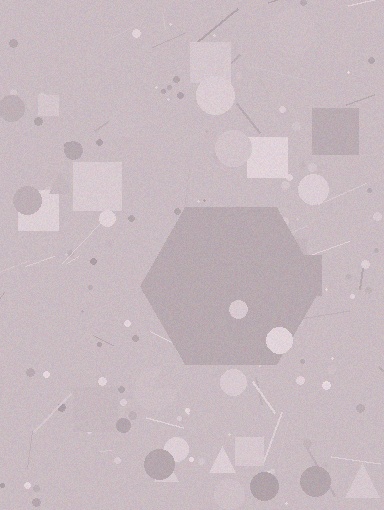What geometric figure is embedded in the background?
A hexagon is embedded in the background.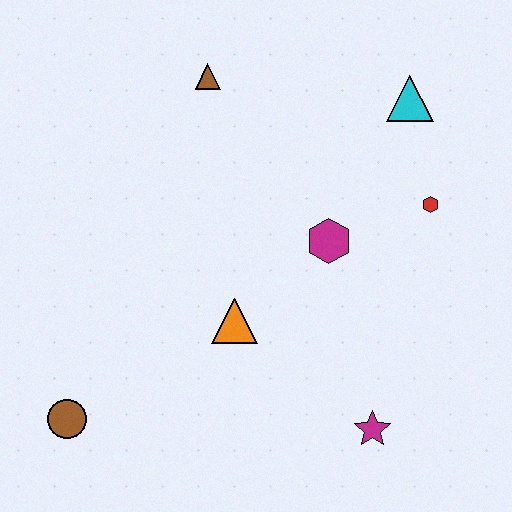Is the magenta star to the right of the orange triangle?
Yes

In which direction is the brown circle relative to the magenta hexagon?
The brown circle is to the left of the magenta hexagon.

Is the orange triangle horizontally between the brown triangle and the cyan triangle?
Yes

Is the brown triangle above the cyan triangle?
Yes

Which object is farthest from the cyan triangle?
The brown circle is farthest from the cyan triangle.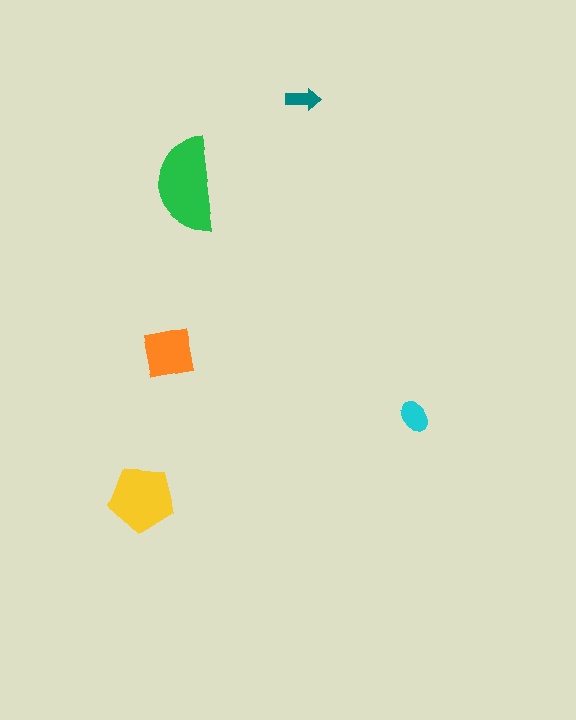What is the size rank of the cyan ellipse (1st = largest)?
4th.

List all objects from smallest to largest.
The teal arrow, the cyan ellipse, the orange square, the yellow pentagon, the green semicircle.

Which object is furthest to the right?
The cyan ellipse is rightmost.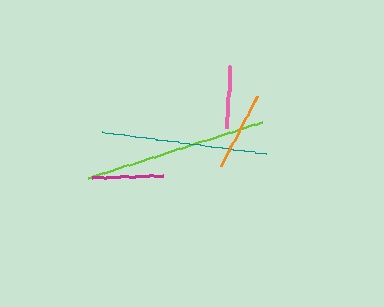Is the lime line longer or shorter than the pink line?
The lime line is longer than the pink line.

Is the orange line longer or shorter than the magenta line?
The orange line is longer than the magenta line.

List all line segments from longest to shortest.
From longest to shortest: lime, teal, orange, magenta, pink.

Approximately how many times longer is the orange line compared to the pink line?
The orange line is approximately 1.3 times the length of the pink line.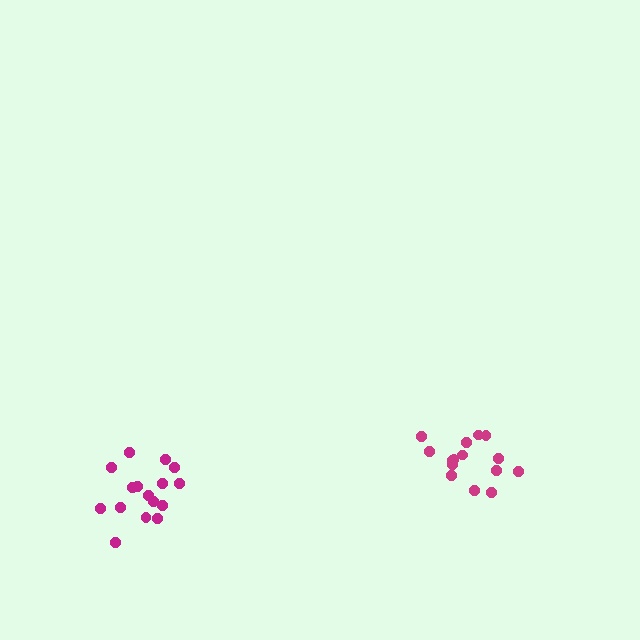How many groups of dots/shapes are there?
There are 2 groups.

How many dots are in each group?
Group 1: 15 dots, Group 2: 16 dots (31 total).